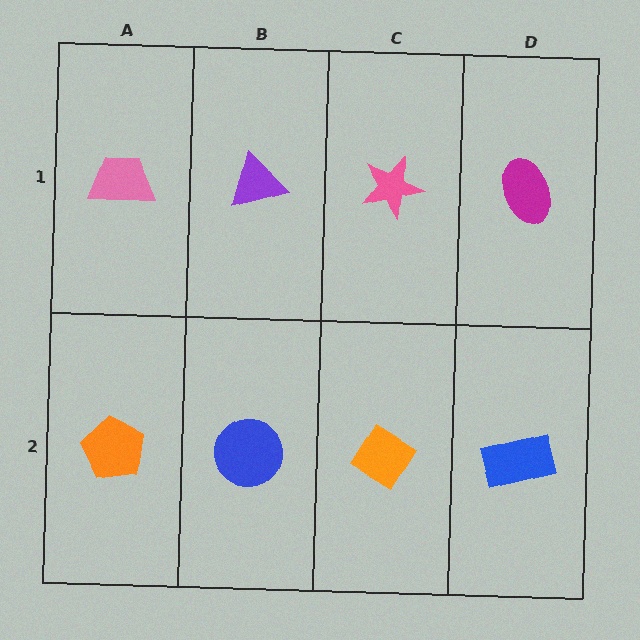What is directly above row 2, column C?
A pink star.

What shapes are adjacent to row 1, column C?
An orange diamond (row 2, column C), a purple triangle (row 1, column B), a magenta ellipse (row 1, column D).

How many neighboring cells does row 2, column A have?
2.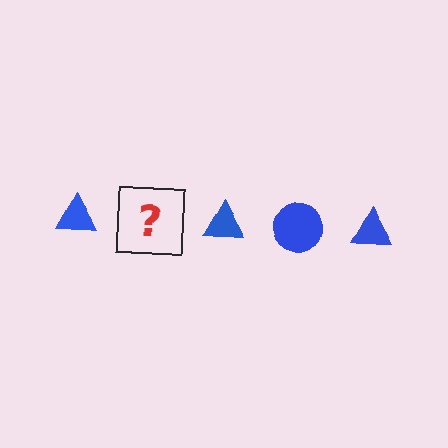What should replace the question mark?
The question mark should be replaced with a blue circle.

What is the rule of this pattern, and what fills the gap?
The rule is that the pattern cycles through triangle, circle shapes in blue. The gap should be filled with a blue circle.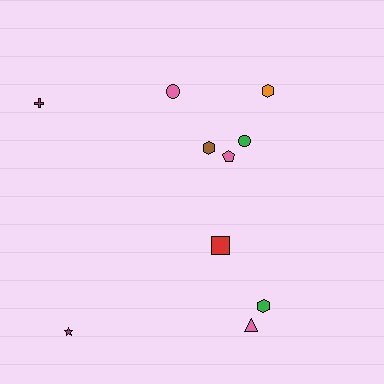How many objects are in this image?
There are 10 objects.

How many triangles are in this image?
There is 1 triangle.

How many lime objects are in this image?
There are no lime objects.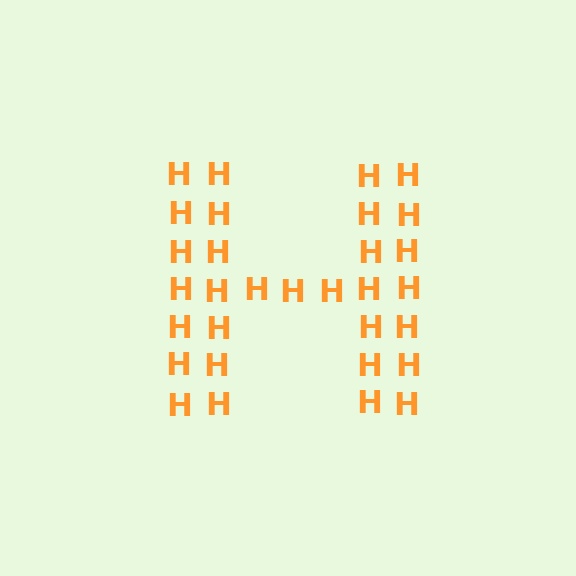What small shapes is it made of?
It is made of small letter H's.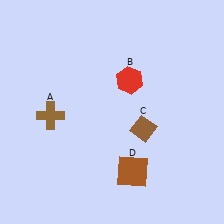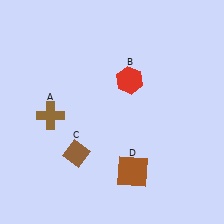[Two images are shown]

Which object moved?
The brown diamond (C) moved left.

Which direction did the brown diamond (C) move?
The brown diamond (C) moved left.